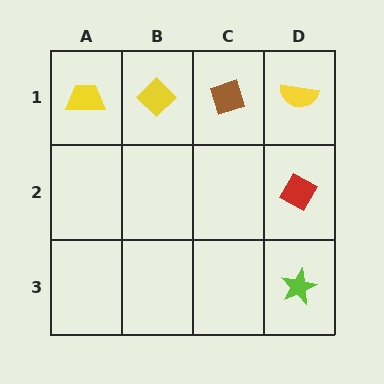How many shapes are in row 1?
4 shapes.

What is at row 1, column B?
A yellow diamond.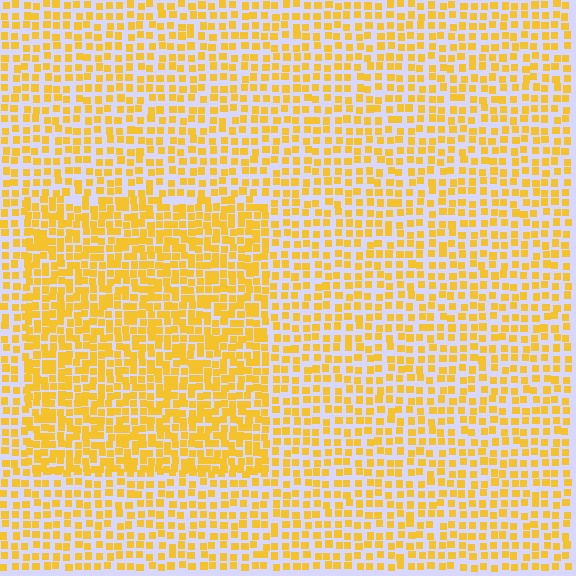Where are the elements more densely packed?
The elements are more densely packed inside the rectangle boundary.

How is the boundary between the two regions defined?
The boundary is defined by a change in element density (approximately 1.6x ratio). All elements are the same color, size, and shape.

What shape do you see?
I see a rectangle.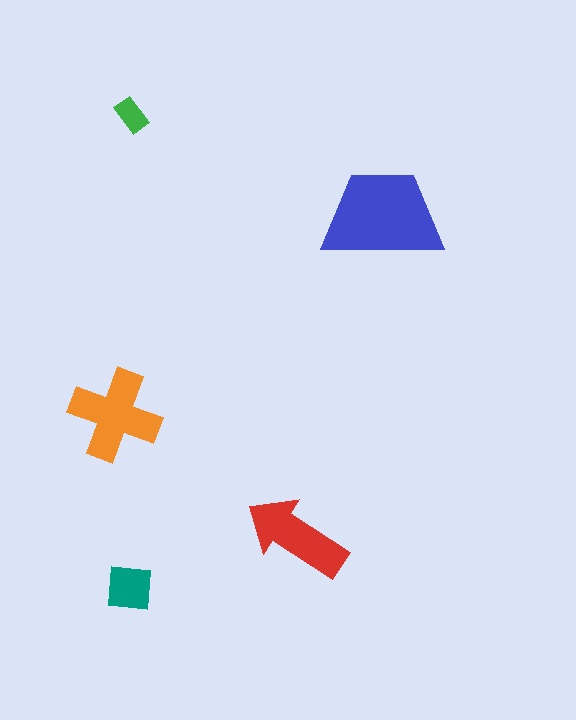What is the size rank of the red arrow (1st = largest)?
3rd.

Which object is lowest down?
The teal square is bottommost.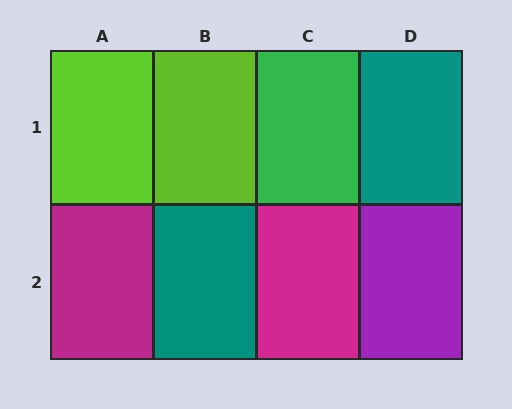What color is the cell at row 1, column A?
Lime.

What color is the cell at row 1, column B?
Lime.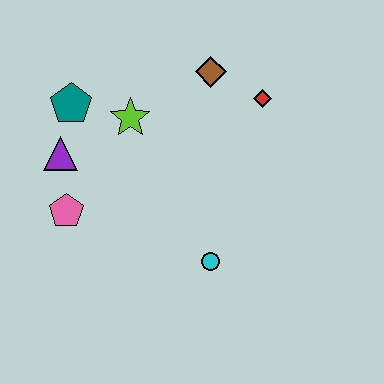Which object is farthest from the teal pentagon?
The cyan circle is farthest from the teal pentagon.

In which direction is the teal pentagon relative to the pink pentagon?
The teal pentagon is above the pink pentagon.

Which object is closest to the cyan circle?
The pink pentagon is closest to the cyan circle.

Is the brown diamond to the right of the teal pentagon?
Yes